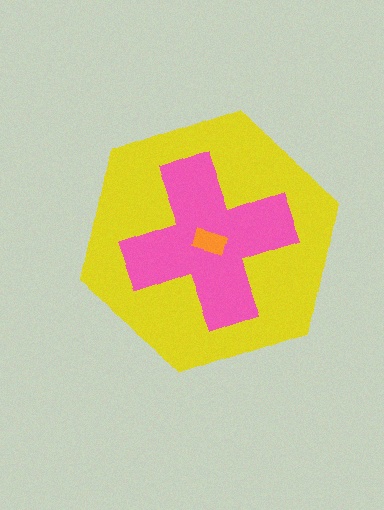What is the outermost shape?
The yellow hexagon.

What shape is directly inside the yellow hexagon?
The pink cross.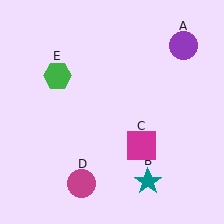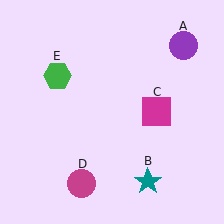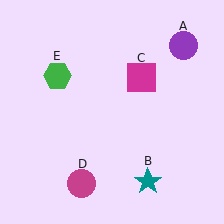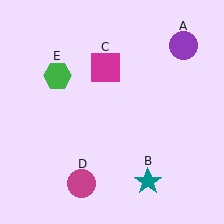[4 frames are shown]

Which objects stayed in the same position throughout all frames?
Purple circle (object A) and teal star (object B) and magenta circle (object D) and green hexagon (object E) remained stationary.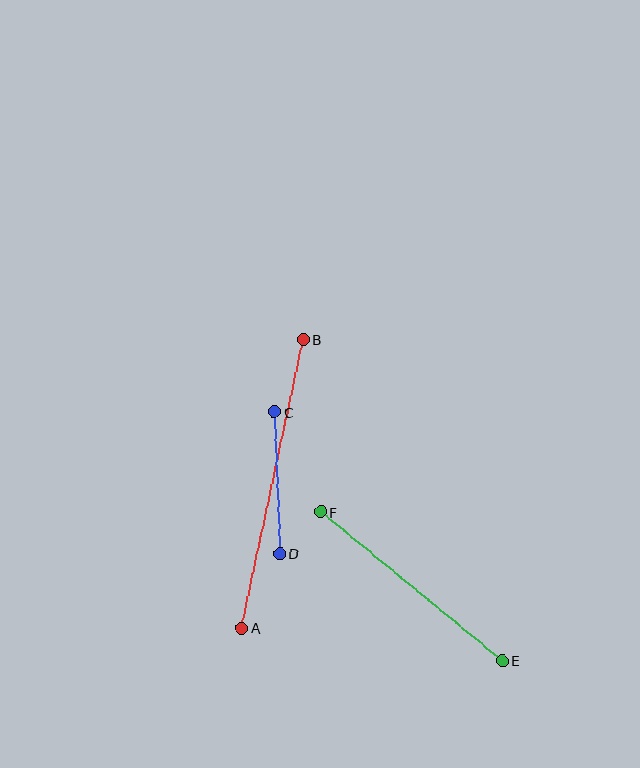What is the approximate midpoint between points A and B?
The midpoint is at approximately (273, 484) pixels.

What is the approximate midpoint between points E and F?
The midpoint is at approximately (411, 586) pixels.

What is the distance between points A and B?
The distance is approximately 295 pixels.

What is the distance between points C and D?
The distance is approximately 142 pixels.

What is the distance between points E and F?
The distance is approximately 235 pixels.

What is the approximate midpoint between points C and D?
The midpoint is at approximately (277, 483) pixels.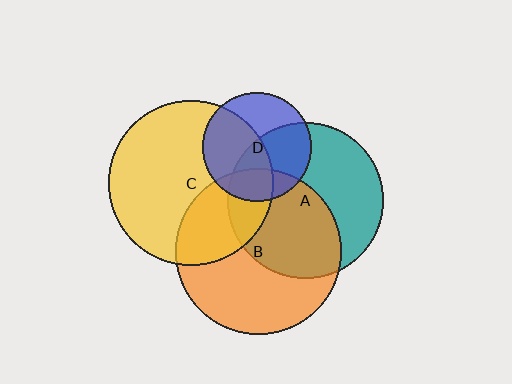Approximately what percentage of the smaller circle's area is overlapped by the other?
Approximately 50%.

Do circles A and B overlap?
Yes.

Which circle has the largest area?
Circle B (orange).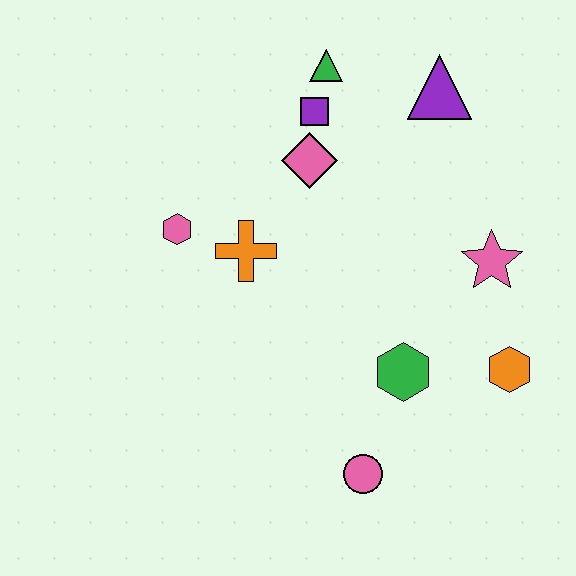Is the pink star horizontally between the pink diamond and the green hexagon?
No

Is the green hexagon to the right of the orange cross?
Yes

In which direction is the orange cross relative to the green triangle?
The orange cross is below the green triangle.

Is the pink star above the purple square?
No